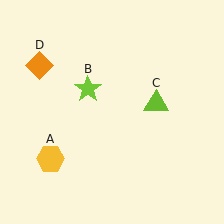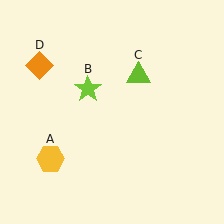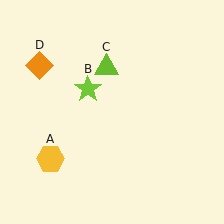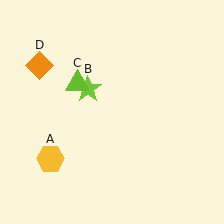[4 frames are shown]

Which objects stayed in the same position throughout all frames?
Yellow hexagon (object A) and lime star (object B) and orange diamond (object D) remained stationary.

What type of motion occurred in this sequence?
The lime triangle (object C) rotated counterclockwise around the center of the scene.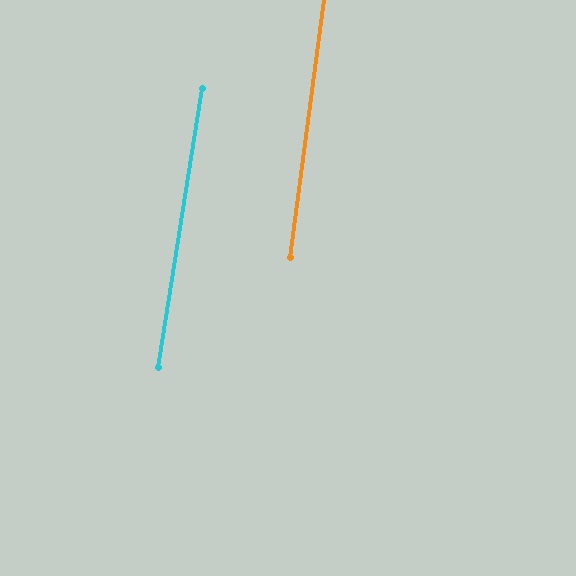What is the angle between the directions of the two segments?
Approximately 2 degrees.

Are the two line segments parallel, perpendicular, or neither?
Parallel — their directions differ by only 1.5°.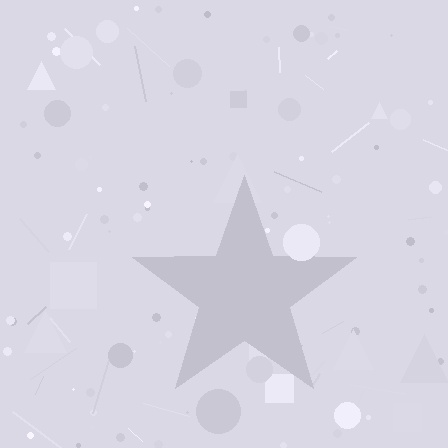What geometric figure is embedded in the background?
A star is embedded in the background.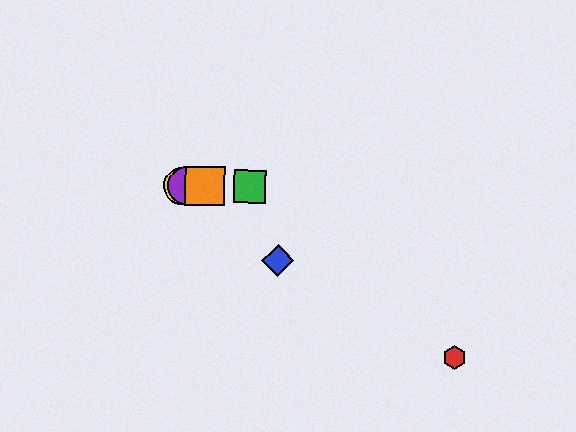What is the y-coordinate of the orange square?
The orange square is at y≈186.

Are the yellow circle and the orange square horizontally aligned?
Yes, both are at y≈186.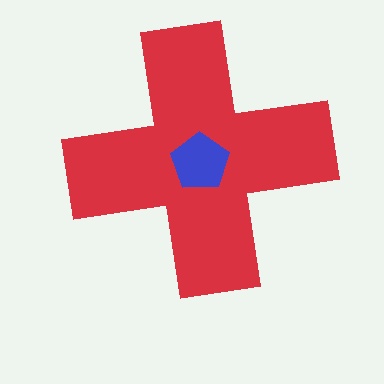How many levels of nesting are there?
2.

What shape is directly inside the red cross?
The blue pentagon.